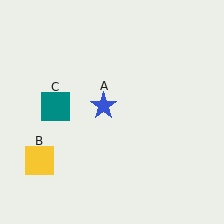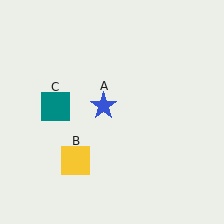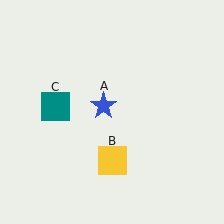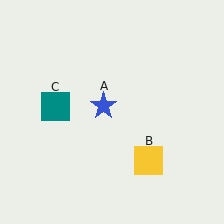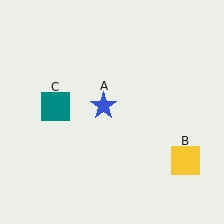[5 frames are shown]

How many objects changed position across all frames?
1 object changed position: yellow square (object B).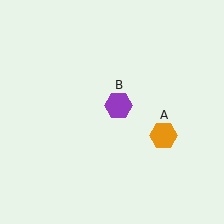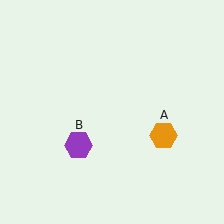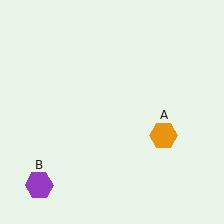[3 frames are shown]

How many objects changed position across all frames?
1 object changed position: purple hexagon (object B).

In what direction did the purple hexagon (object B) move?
The purple hexagon (object B) moved down and to the left.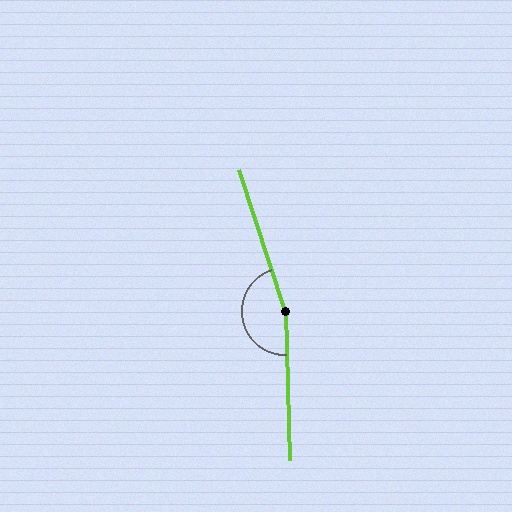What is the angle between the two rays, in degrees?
Approximately 164 degrees.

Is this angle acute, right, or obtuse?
It is obtuse.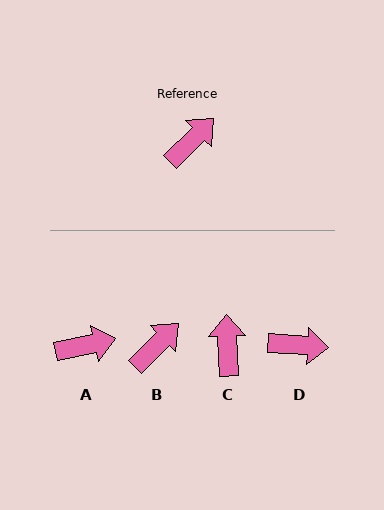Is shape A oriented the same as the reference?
No, it is off by about 33 degrees.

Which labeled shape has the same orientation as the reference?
B.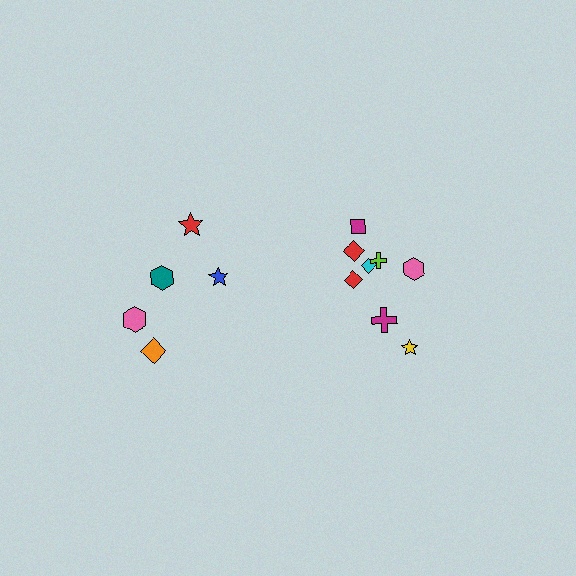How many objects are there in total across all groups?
There are 13 objects.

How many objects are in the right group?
There are 8 objects.